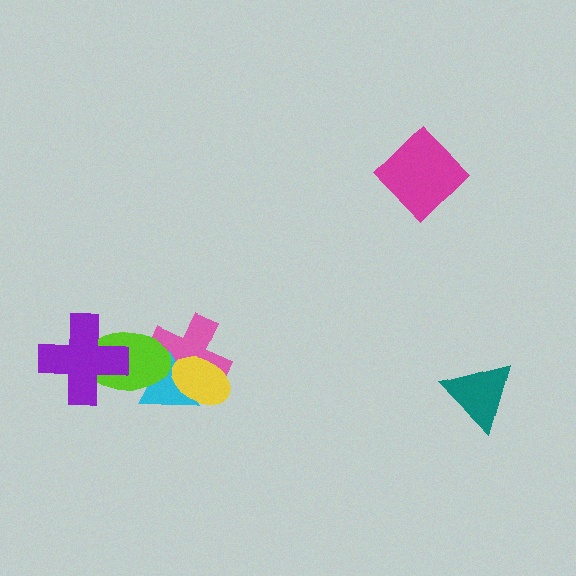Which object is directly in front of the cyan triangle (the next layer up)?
The lime ellipse is directly in front of the cyan triangle.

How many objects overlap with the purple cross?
1 object overlaps with the purple cross.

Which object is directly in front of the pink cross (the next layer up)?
The cyan triangle is directly in front of the pink cross.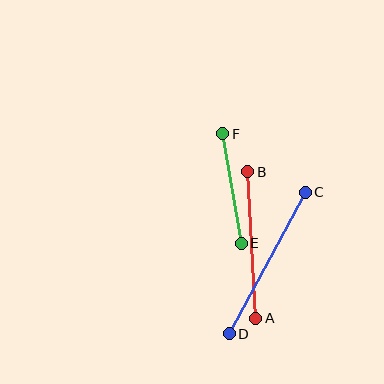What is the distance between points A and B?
The distance is approximately 147 pixels.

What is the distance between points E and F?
The distance is approximately 111 pixels.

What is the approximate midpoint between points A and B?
The midpoint is at approximately (252, 245) pixels.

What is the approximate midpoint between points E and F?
The midpoint is at approximately (232, 189) pixels.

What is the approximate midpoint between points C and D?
The midpoint is at approximately (267, 263) pixels.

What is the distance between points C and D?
The distance is approximately 161 pixels.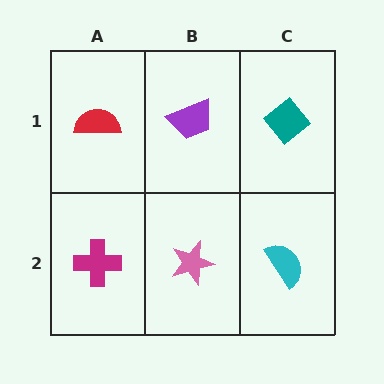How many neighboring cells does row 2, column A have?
2.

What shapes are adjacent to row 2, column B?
A purple trapezoid (row 1, column B), a magenta cross (row 2, column A), a cyan semicircle (row 2, column C).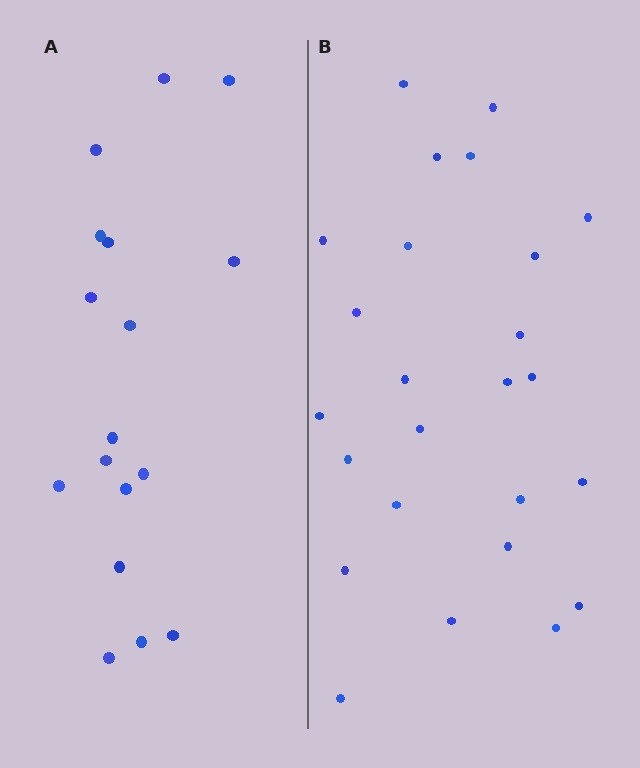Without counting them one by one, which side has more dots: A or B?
Region B (the right region) has more dots.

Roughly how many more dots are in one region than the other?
Region B has roughly 8 or so more dots than region A.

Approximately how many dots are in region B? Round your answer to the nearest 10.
About 20 dots. (The exact count is 25, which rounds to 20.)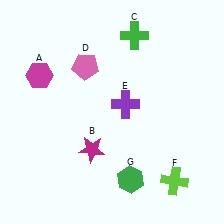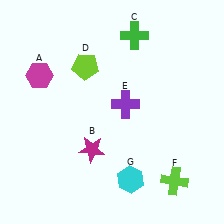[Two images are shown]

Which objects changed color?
D changed from pink to lime. G changed from green to cyan.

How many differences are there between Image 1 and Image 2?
There are 2 differences between the two images.